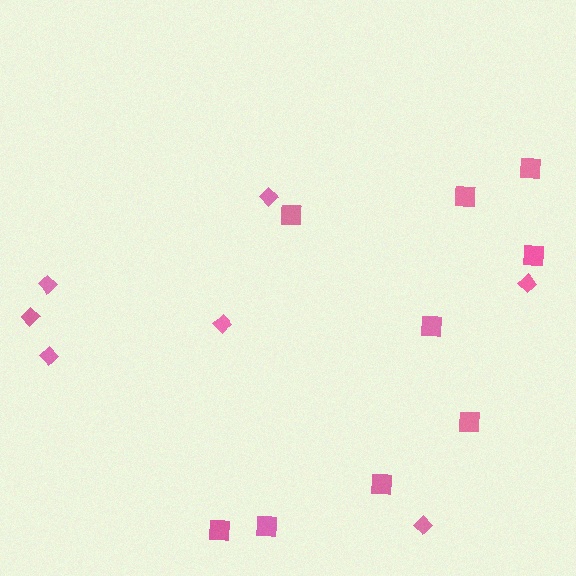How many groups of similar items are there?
There are 2 groups: one group of diamonds (7) and one group of squares (9).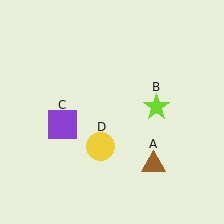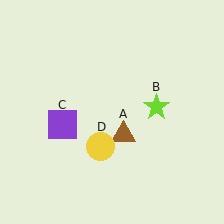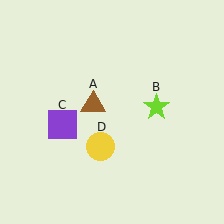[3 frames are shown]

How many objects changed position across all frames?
1 object changed position: brown triangle (object A).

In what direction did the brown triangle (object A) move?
The brown triangle (object A) moved up and to the left.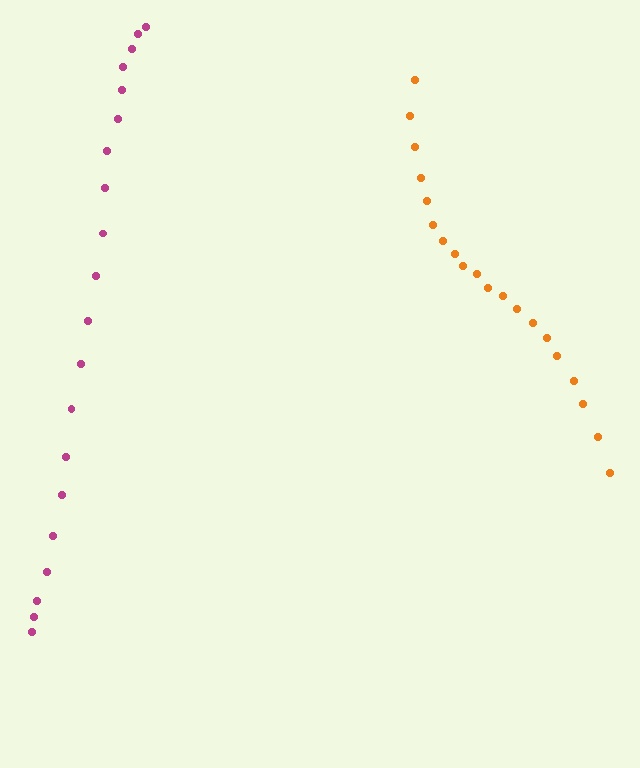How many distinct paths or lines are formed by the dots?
There are 2 distinct paths.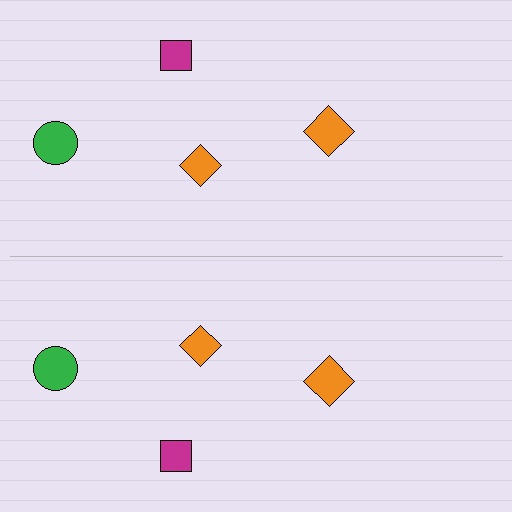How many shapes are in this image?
There are 8 shapes in this image.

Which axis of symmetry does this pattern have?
The pattern has a horizontal axis of symmetry running through the center of the image.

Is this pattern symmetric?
Yes, this pattern has bilateral (reflection) symmetry.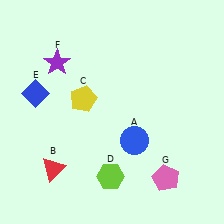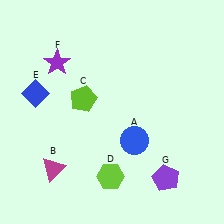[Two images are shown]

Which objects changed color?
B changed from red to magenta. C changed from yellow to lime. G changed from pink to purple.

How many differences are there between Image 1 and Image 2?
There are 3 differences between the two images.